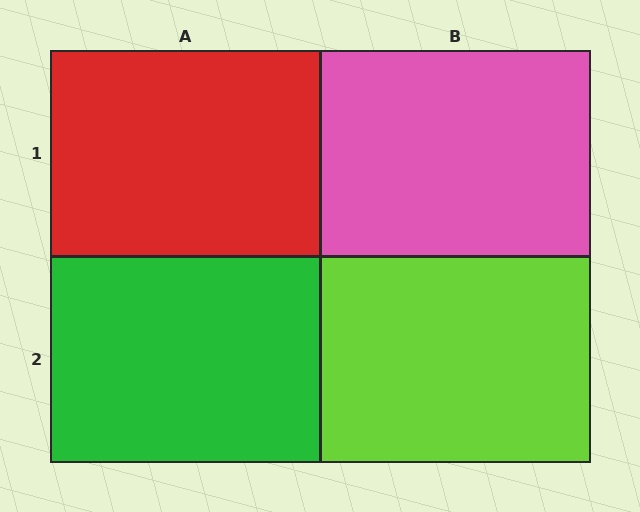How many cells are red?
1 cell is red.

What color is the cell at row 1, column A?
Red.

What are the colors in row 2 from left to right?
Green, lime.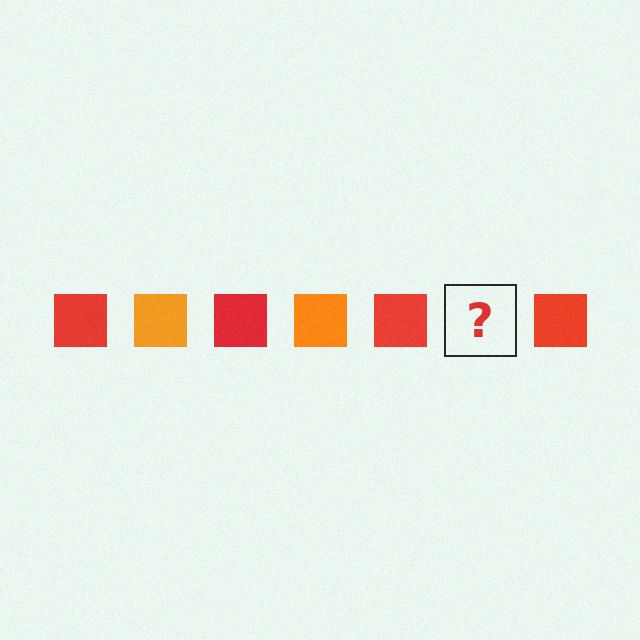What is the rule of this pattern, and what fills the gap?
The rule is that the pattern cycles through red, orange squares. The gap should be filled with an orange square.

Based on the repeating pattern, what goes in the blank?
The blank should be an orange square.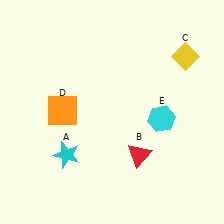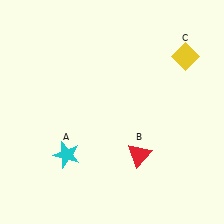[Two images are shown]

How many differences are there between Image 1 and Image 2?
There are 2 differences between the two images.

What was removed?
The orange square (D), the cyan hexagon (E) were removed in Image 2.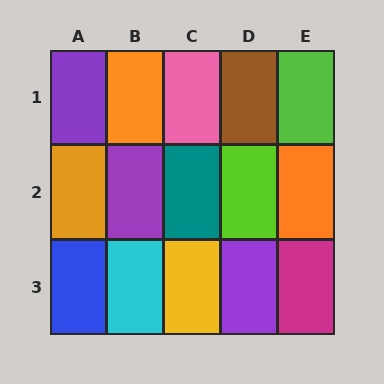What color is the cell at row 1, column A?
Purple.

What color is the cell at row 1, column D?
Brown.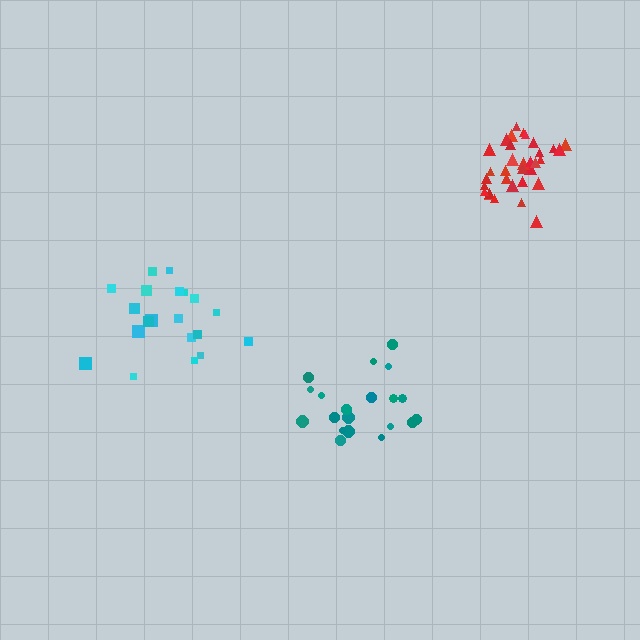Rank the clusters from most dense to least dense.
red, teal, cyan.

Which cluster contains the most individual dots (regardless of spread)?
Red (33).